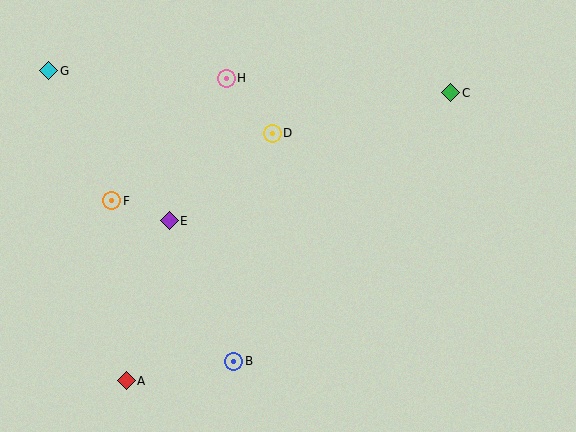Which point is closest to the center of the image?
Point D at (272, 133) is closest to the center.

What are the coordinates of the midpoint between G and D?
The midpoint between G and D is at (160, 102).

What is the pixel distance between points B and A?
The distance between B and A is 109 pixels.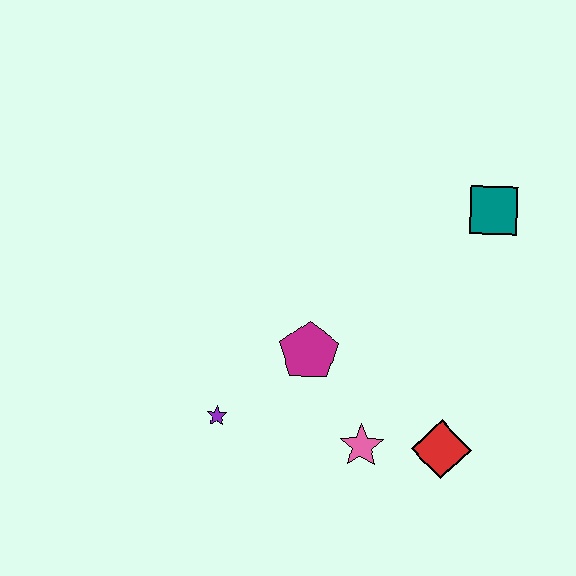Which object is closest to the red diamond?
The pink star is closest to the red diamond.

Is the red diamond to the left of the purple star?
No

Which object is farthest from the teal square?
The purple star is farthest from the teal square.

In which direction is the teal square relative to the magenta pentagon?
The teal square is to the right of the magenta pentagon.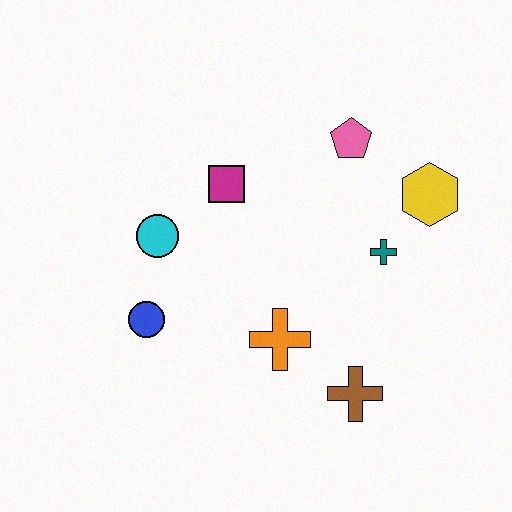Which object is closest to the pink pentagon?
The yellow hexagon is closest to the pink pentagon.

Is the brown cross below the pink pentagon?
Yes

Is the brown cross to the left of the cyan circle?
No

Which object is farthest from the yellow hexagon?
The blue circle is farthest from the yellow hexagon.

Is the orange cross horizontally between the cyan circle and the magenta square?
No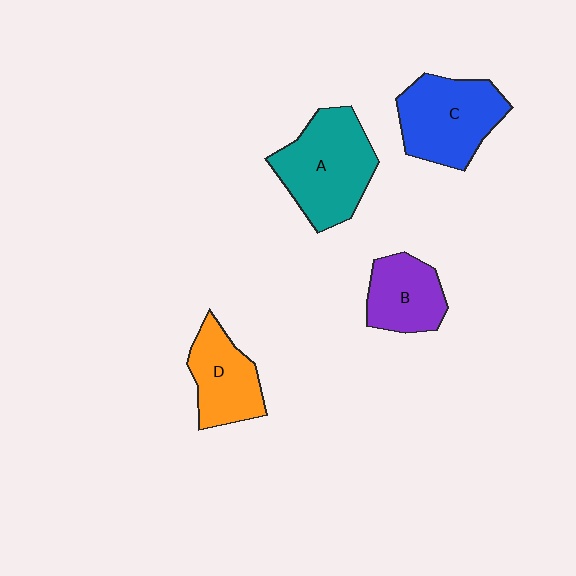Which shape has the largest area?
Shape A (teal).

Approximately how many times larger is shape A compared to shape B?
Approximately 1.6 times.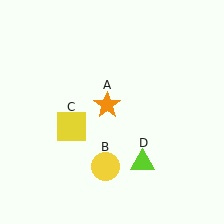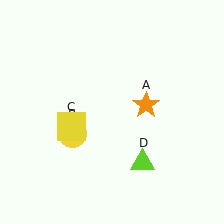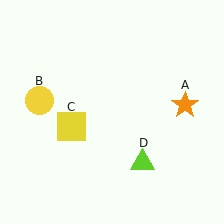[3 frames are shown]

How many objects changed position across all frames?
2 objects changed position: orange star (object A), yellow circle (object B).